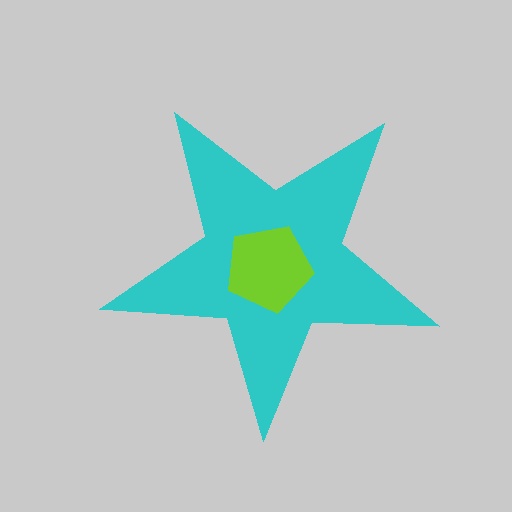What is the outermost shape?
The cyan star.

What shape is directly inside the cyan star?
The lime pentagon.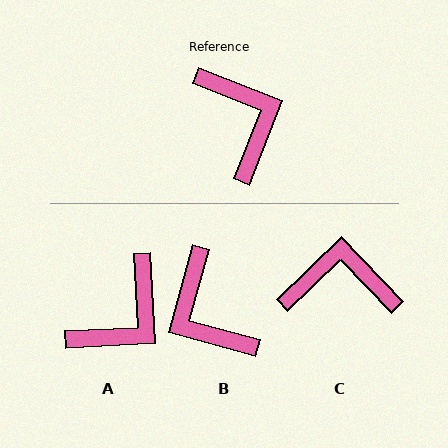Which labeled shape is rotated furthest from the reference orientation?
B, about 174 degrees away.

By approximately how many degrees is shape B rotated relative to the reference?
Approximately 174 degrees clockwise.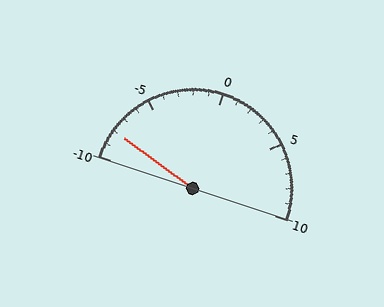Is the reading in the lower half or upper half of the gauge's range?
The reading is in the lower half of the range (-10 to 10).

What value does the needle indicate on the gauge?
The needle indicates approximately -8.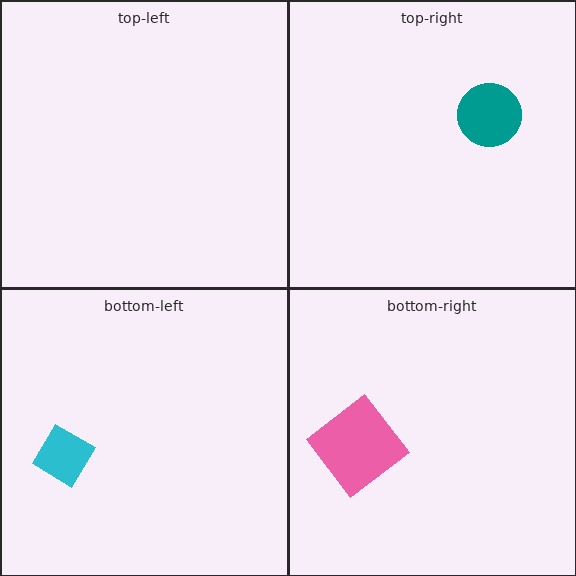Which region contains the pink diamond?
The bottom-right region.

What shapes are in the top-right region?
The teal circle.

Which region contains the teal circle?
The top-right region.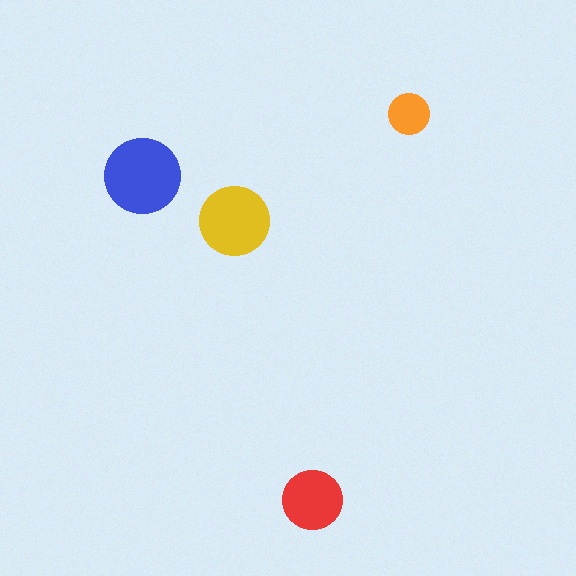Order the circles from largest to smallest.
the blue one, the yellow one, the red one, the orange one.